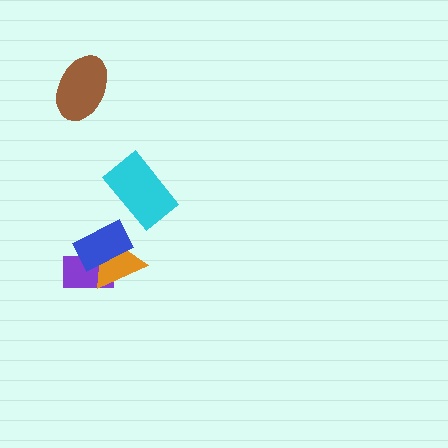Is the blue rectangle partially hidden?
No, no other shape covers it.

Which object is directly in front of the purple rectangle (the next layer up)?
The orange triangle is directly in front of the purple rectangle.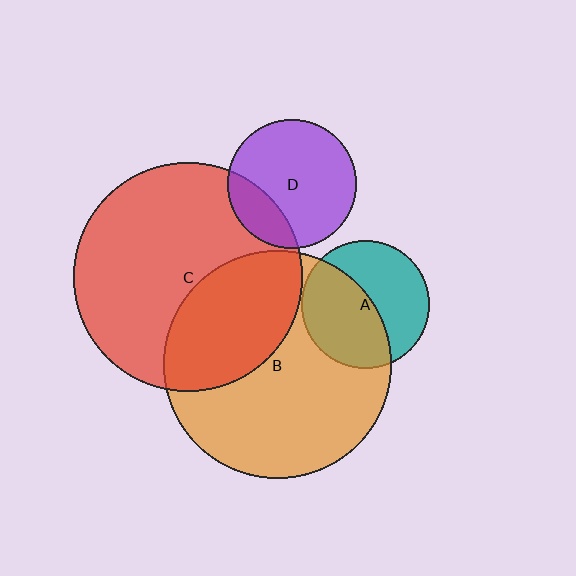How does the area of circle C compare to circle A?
Approximately 3.2 times.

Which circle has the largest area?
Circle C (red).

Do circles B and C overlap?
Yes.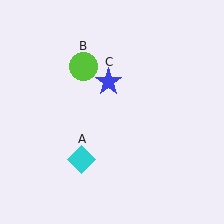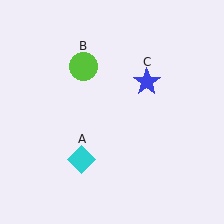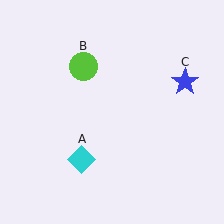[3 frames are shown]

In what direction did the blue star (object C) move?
The blue star (object C) moved right.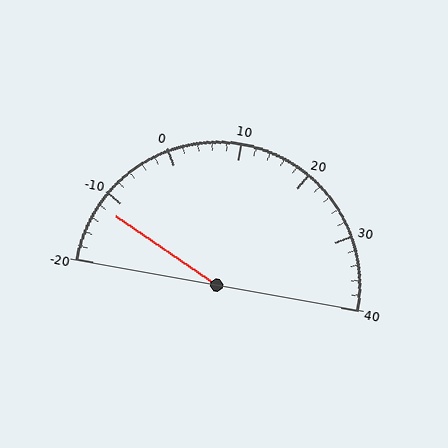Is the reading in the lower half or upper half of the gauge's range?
The reading is in the lower half of the range (-20 to 40).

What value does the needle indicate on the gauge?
The needle indicates approximately -12.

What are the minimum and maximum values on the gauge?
The gauge ranges from -20 to 40.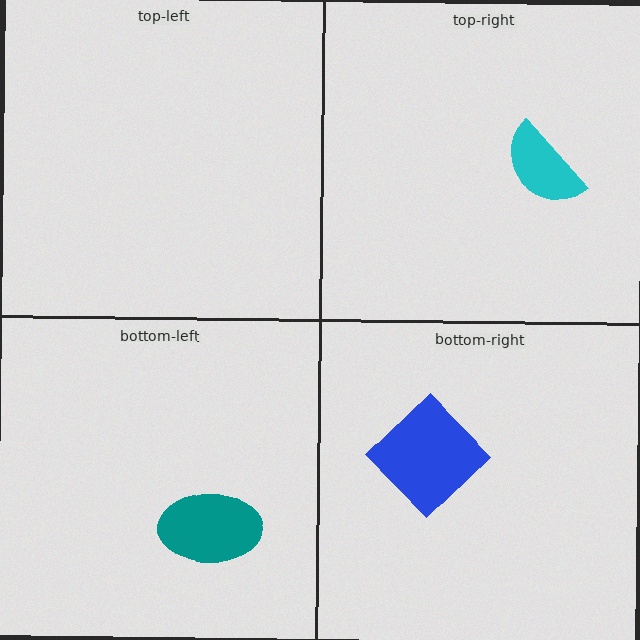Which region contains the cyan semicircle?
The top-right region.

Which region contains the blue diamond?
The bottom-right region.